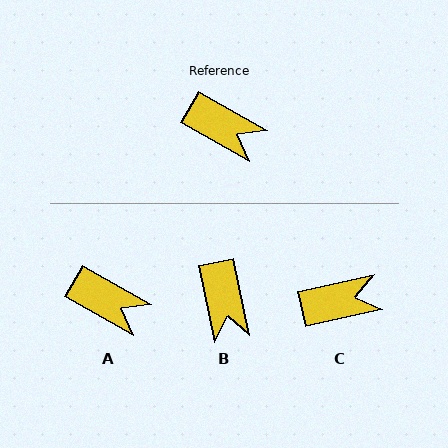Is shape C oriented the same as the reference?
No, it is off by about 42 degrees.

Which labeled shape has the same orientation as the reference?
A.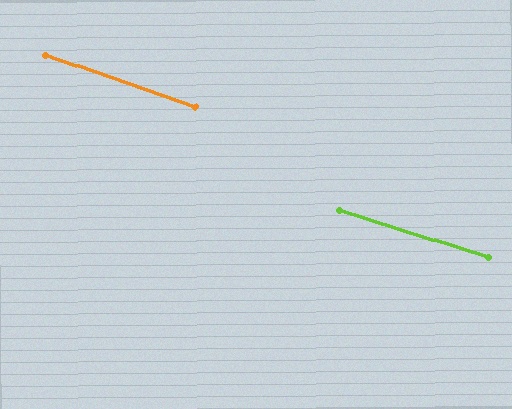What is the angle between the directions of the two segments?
Approximately 2 degrees.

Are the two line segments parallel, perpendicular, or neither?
Parallel — their directions differ by only 1.5°.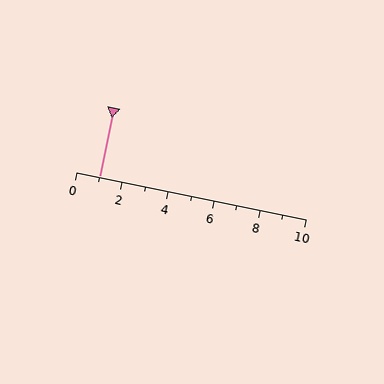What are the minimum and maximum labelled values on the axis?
The axis runs from 0 to 10.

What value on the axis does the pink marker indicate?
The marker indicates approximately 1.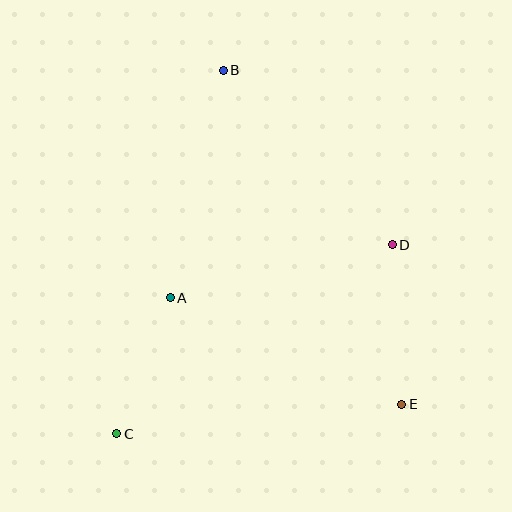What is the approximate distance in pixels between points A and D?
The distance between A and D is approximately 228 pixels.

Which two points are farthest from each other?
Points B and E are farthest from each other.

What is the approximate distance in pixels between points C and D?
The distance between C and D is approximately 334 pixels.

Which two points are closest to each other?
Points A and C are closest to each other.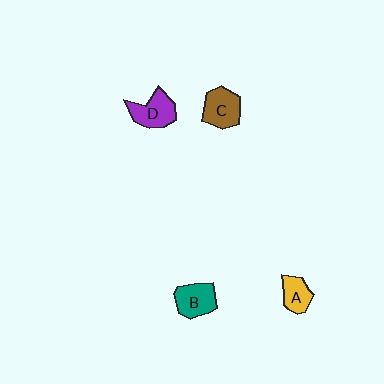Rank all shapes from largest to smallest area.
From largest to smallest: D (purple), C (brown), B (teal), A (yellow).